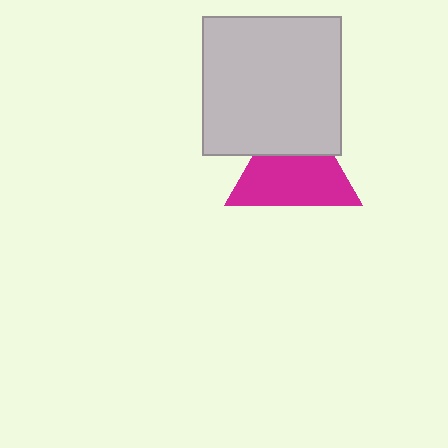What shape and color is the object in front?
The object in front is a light gray square.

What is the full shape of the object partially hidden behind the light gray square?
The partially hidden object is a magenta triangle.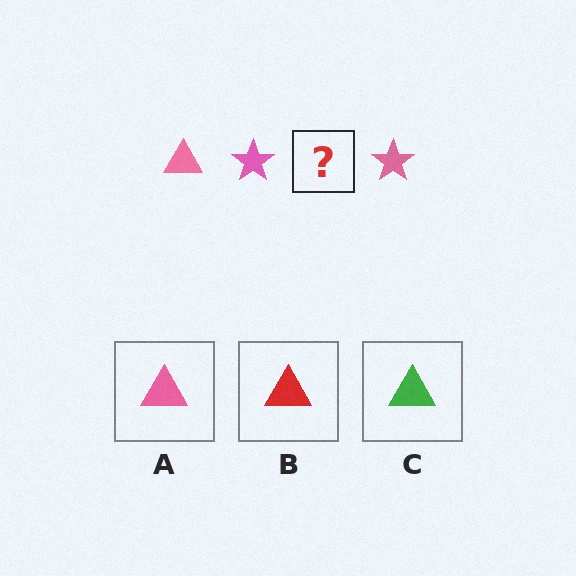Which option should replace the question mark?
Option A.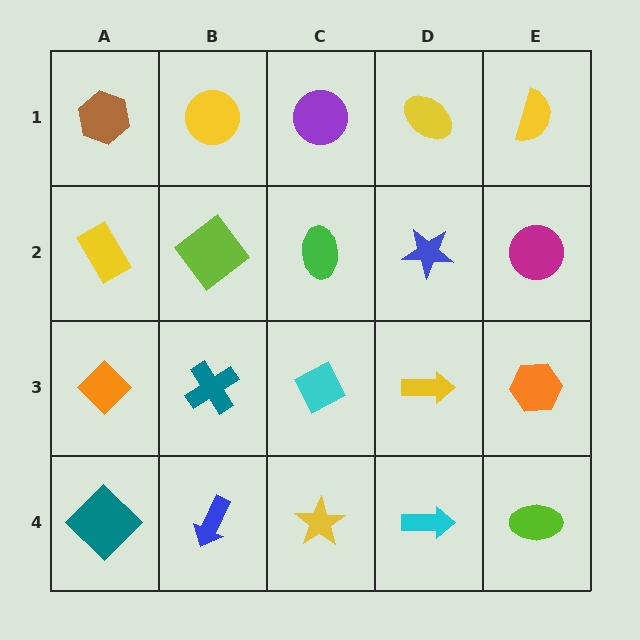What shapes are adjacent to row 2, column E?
A yellow semicircle (row 1, column E), an orange hexagon (row 3, column E), a blue star (row 2, column D).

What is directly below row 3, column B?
A blue arrow.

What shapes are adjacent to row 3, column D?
A blue star (row 2, column D), a cyan arrow (row 4, column D), a cyan diamond (row 3, column C), an orange hexagon (row 3, column E).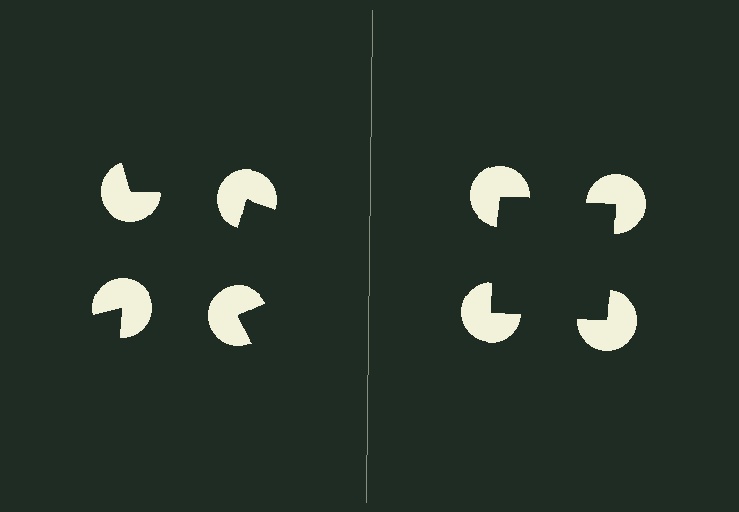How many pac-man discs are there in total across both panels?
8 — 4 on each side.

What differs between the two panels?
The pac-man discs are positioned identically on both sides; only the wedge orientations differ. On the right they align to a square; on the left they are misaligned.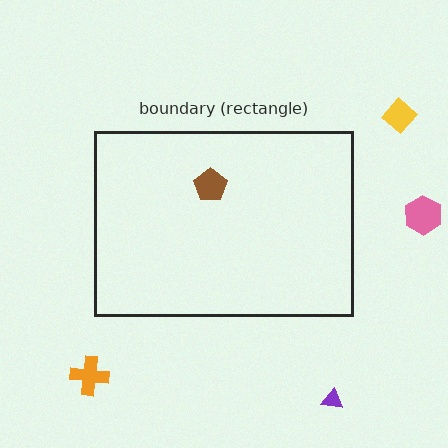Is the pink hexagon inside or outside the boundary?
Outside.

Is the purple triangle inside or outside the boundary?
Outside.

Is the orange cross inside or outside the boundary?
Outside.